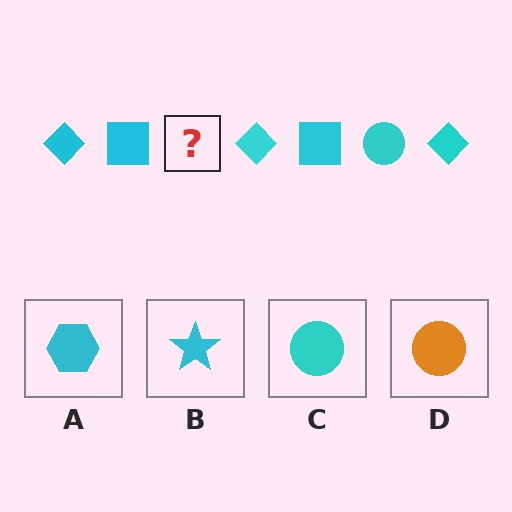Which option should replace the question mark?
Option C.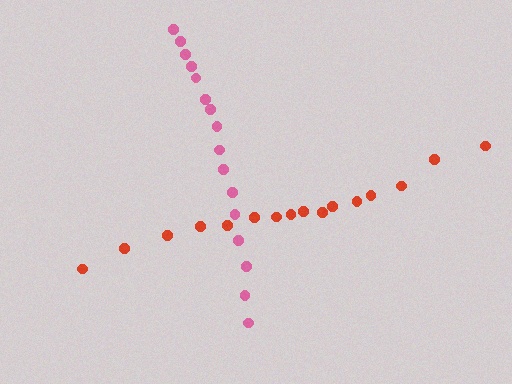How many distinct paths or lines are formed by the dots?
There are 2 distinct paths.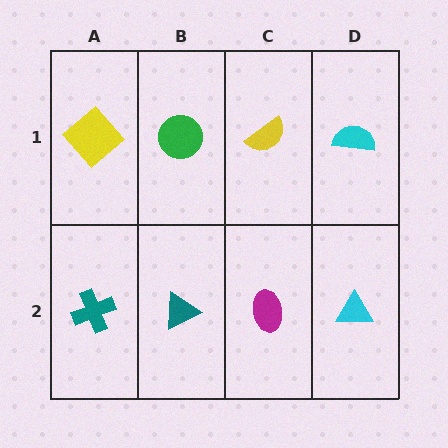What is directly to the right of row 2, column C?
A cyan triangle.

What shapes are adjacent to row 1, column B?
A teal triangle (row 2, column B), a yellow diamond (row 1, column A), a yellow semicircle (row 1, column C).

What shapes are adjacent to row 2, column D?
A cyan semicircle (row 1, column D), a magenta ellipse (row 2, column C).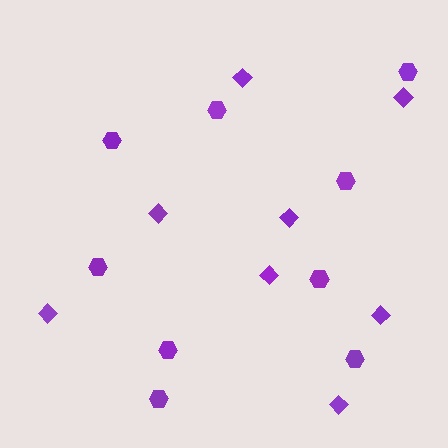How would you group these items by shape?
There are 2 groups: one group of hexagons (9) and one group of diamonds (8).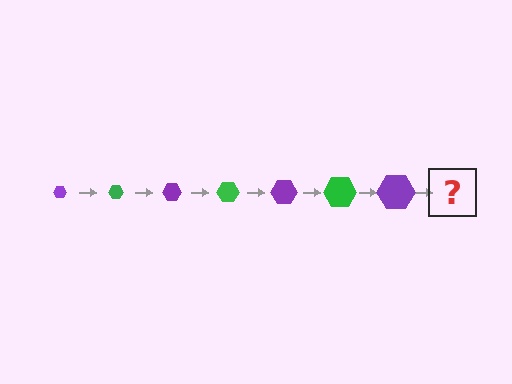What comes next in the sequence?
The next element should be a green hexagon, larger than the previous one.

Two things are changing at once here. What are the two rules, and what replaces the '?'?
The two rules are that the hexagon grows larger each step and the color cycles through purple and green. The '?' should be a green hexagon, larger than the previous one.